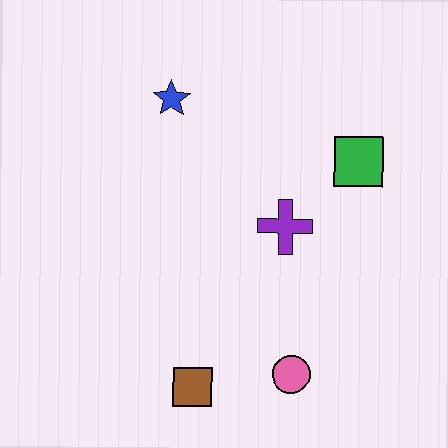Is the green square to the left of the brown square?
No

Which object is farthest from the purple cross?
The brown square is farthest from the purple cross.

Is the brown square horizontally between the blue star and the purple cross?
Yes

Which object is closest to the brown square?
The pink circle is closest to the brown square.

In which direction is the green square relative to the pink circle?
The green square is above the pink circle.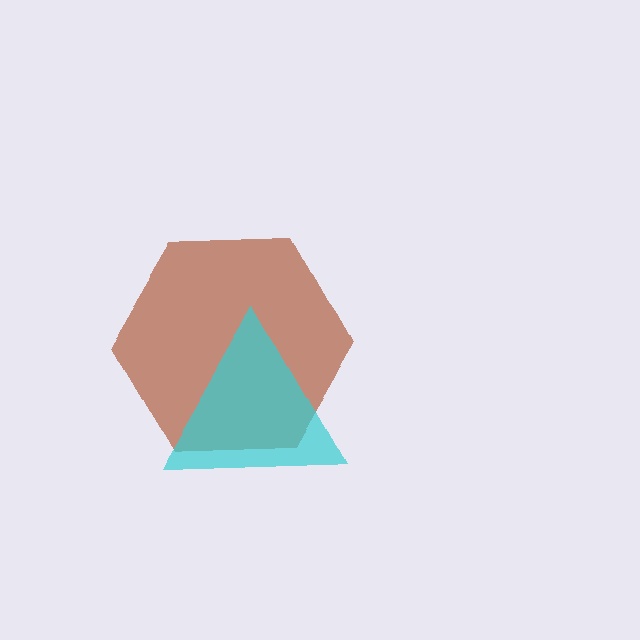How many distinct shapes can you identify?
There are 2 distinct shapes: a brown hexagon, a cyan triangle.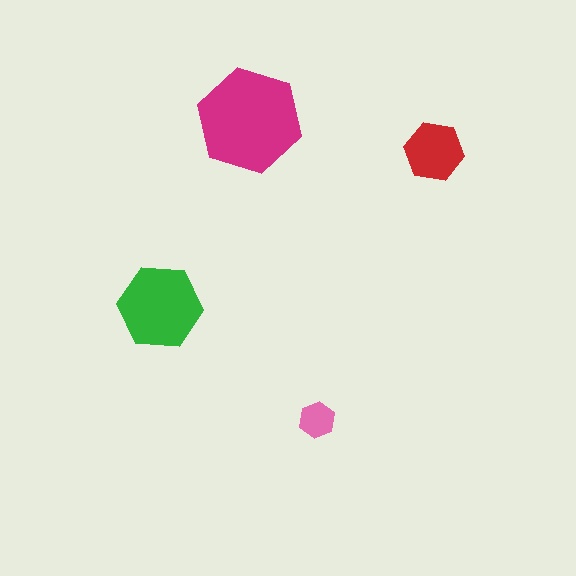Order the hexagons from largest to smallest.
the magenta one, the green one, the red one, the pink one.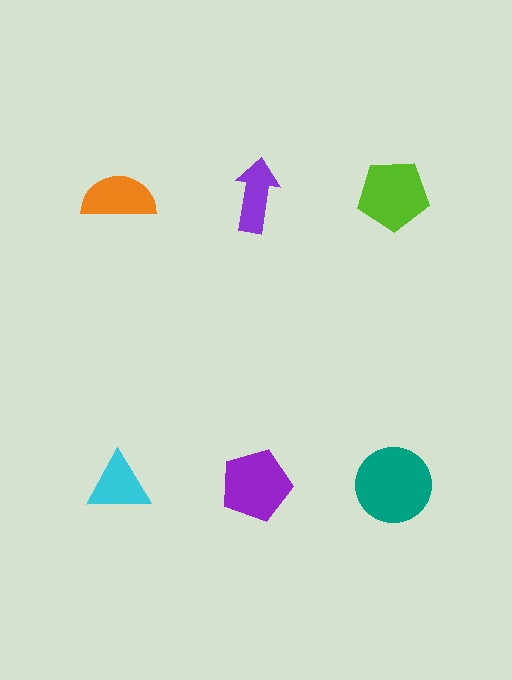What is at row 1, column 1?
An orange semicircle.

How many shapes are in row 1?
3 shapes.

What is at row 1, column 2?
A purple arrow.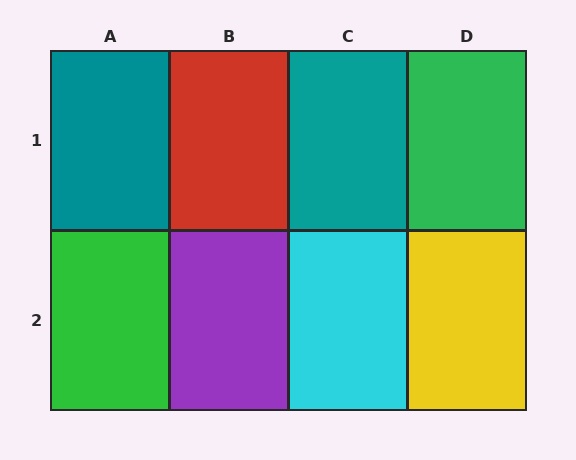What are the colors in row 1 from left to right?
Teal, red, teal, green.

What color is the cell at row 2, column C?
Cyan.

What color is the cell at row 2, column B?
Purple.